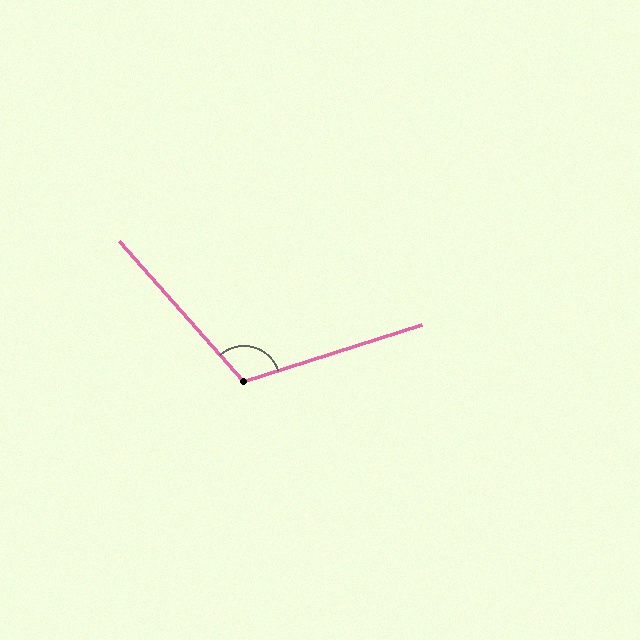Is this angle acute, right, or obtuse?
It is obtuse.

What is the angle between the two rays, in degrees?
Approximately 114 degrees.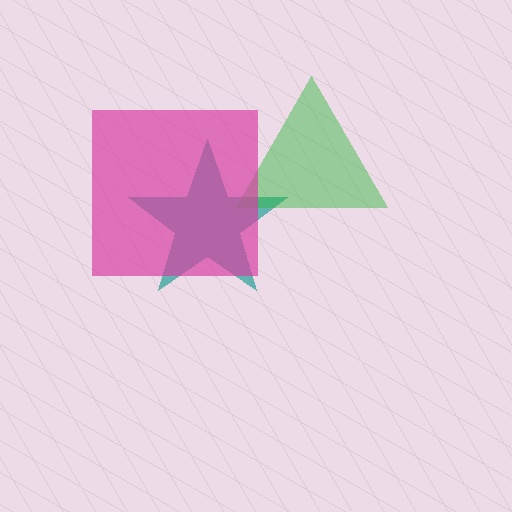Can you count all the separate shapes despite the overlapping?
Yes, there are 3 separate shapes.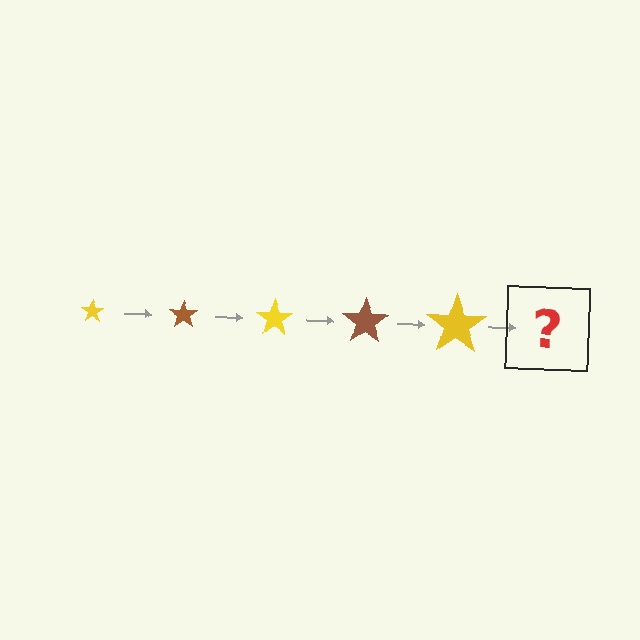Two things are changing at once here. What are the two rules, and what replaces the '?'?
The two rules are that the star grows larger each step and the color cycles through yellow and brown. The '?' should be a brown star, larger than the previous one.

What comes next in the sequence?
The next element should be a brown star, larger than the previous one.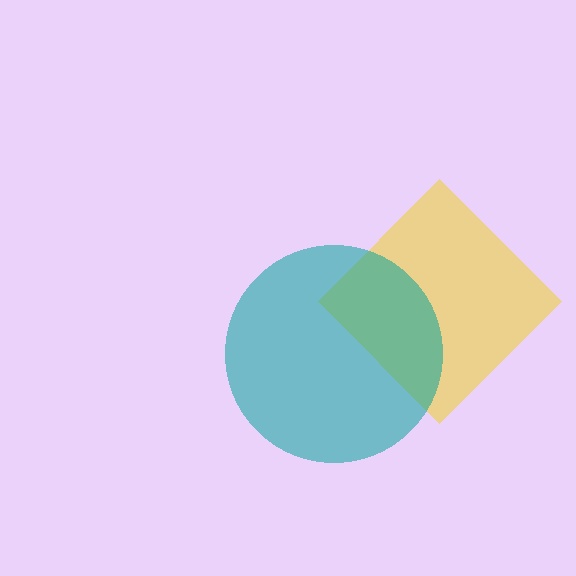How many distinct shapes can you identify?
There are 2 distinct shapes: a yellow diamond, a teal circle.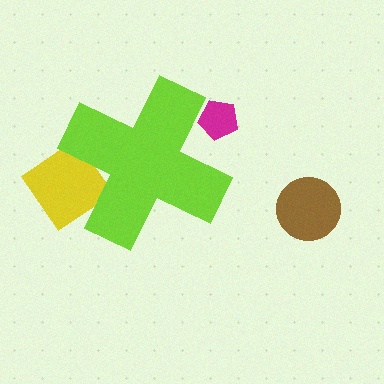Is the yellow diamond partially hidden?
Yes, the yellow diamond is partially hidden behind the lime cross.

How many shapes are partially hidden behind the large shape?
2 shapes are partially hidden.